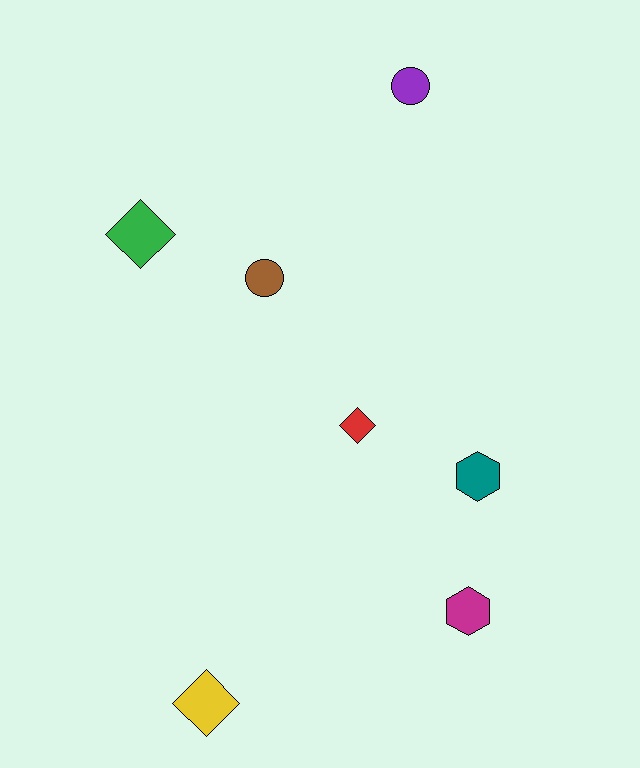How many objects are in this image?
There are 7 objects.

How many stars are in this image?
There are no stars.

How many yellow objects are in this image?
There is 1 yellow object.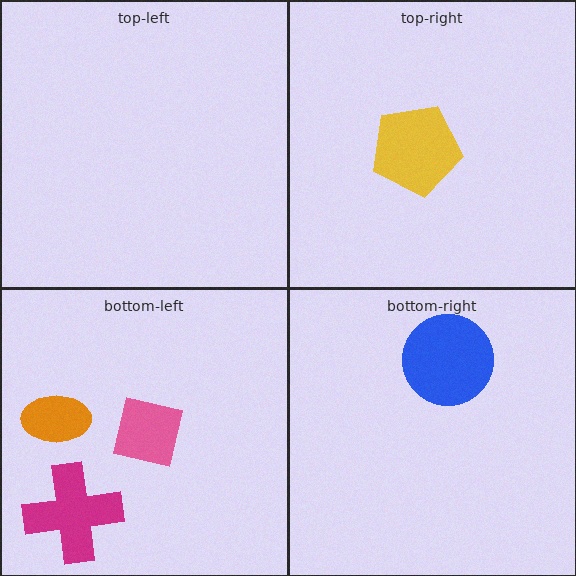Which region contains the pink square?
The bottom-left region.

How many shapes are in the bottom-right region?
1.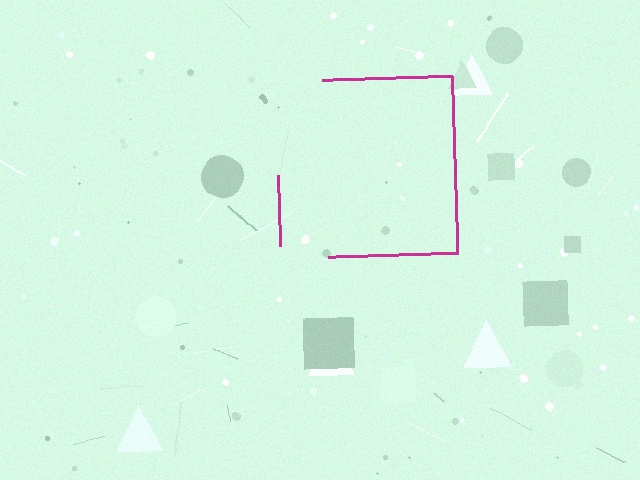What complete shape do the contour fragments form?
The contour fragments form a square.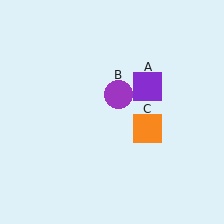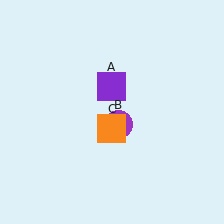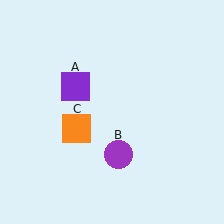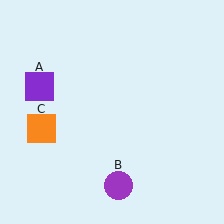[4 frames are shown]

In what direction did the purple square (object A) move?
The purple square (object A) moved left.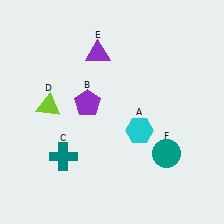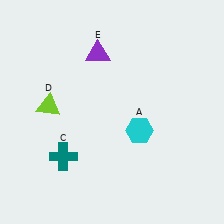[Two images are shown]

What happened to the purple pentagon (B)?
The purple pentagon (B) was removed in Image 2. It was in the top-left area of Image 1.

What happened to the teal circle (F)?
The teal circle (F) was removed in Image 2. It was in the bottom-right area of Image 1.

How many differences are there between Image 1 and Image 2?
There are 2 differences between the two images.